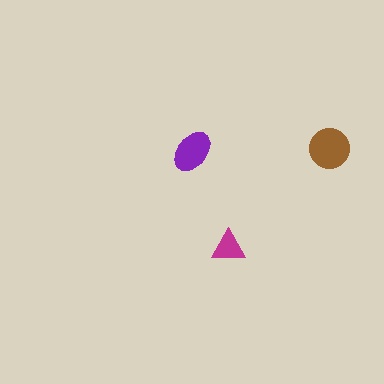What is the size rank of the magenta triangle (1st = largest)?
3rd.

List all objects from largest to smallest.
The brown circle, the purple ellipse, the magenta triangle.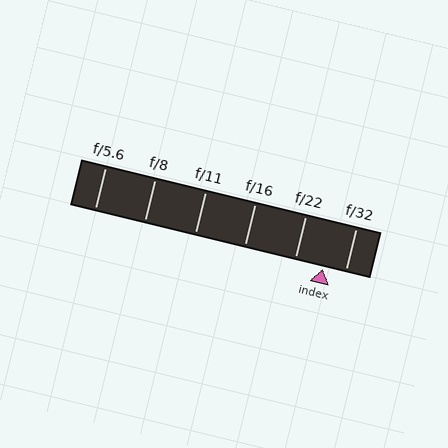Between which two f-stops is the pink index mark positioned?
The index mark is between f/22 and f/32.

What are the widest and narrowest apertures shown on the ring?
The widest aperture shown is f/5.6 and the narrowest is f/32.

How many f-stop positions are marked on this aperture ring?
There are 6 f-stop positions marked.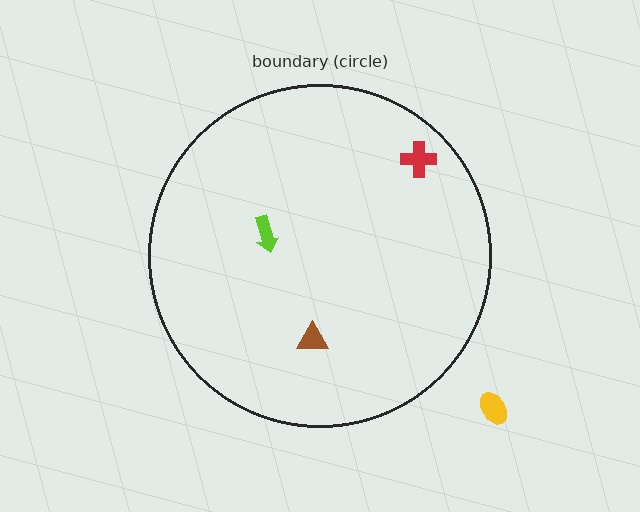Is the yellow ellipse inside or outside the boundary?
Outside.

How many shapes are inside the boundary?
3 inside, 1 outside.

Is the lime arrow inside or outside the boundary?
Inside.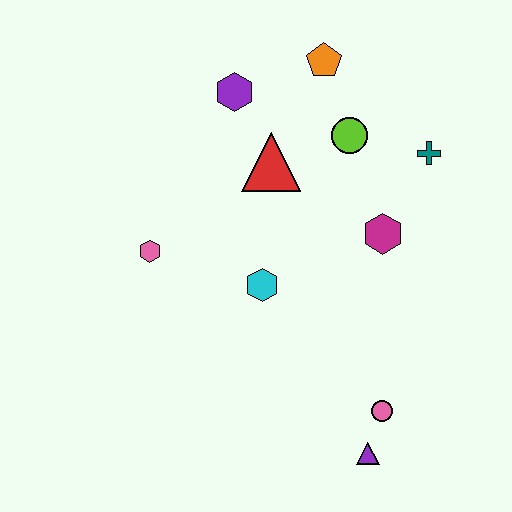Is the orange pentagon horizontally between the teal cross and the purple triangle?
No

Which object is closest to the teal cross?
The lime circle is closest to the teal cross.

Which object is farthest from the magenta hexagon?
The pink hexagon is farthest from the magenta hexagon.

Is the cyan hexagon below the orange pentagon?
Yes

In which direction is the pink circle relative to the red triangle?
The pink circle is below the red triangle.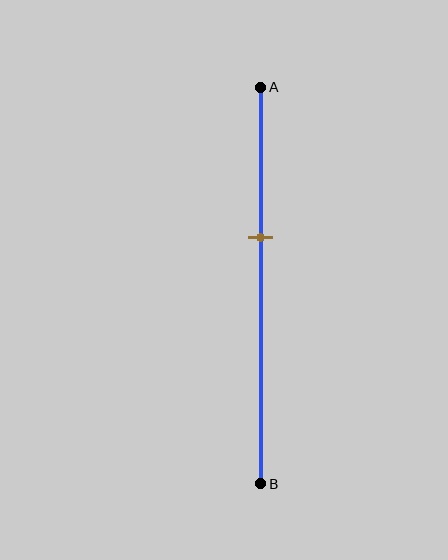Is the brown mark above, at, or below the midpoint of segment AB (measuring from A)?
The brown mark is above the midpoint of segment AB.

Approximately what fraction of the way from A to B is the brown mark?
The brown mark is approximately 40% of the way from A to B.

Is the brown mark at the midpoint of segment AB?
No, the mark is at about 40% from A, not at the 50% midpoint.